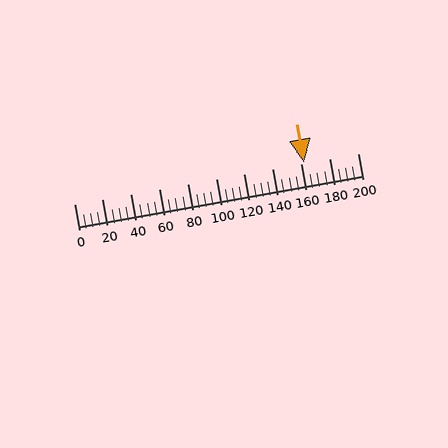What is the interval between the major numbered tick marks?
The major tick marks are spaced 20 units apart.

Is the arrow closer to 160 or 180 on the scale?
The arrow is closer to 160.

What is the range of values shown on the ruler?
The ruler shows values from 0 to 200.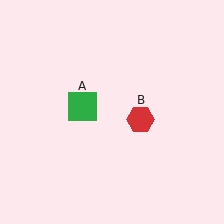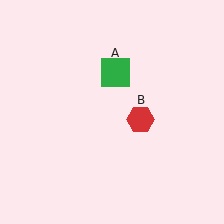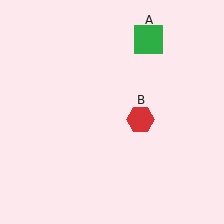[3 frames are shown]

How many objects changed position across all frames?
1 object changed position: green square (object A).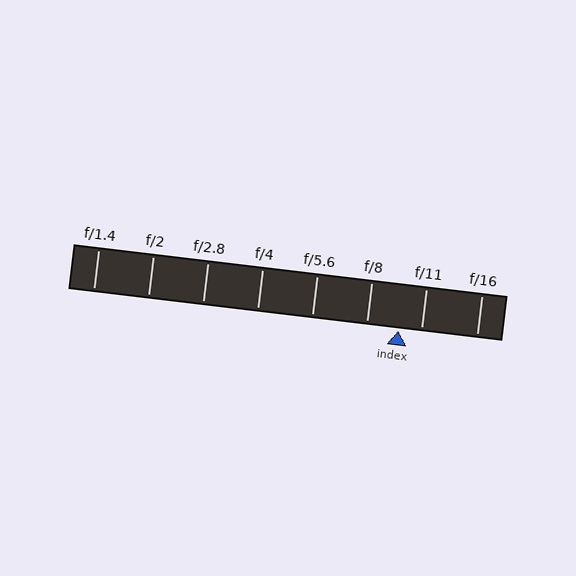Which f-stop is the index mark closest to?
The index mark is closest to f/11.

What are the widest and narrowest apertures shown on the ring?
The widest aperture shown is f/1.4 and the narrowest is f/16.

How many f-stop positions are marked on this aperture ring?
There are 8 f-stop positions marked.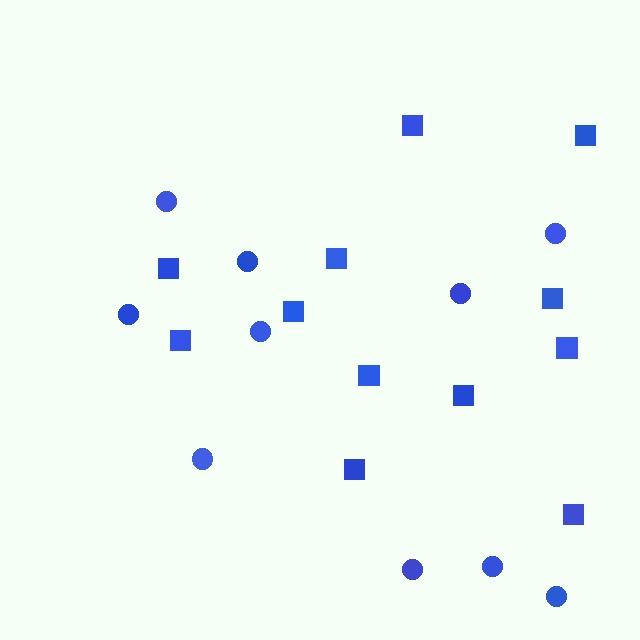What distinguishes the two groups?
There are 2 groups: one group of squares (12) and one group of circles (10).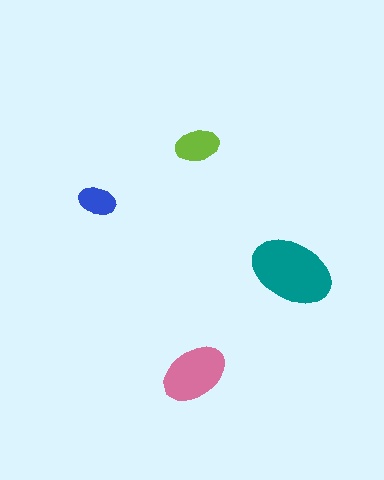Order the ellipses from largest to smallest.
the teal one, the pink one, the lime one, the blue one.